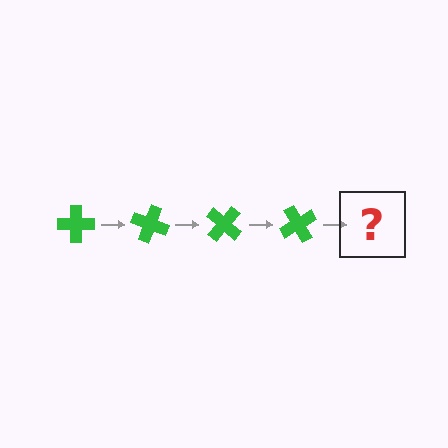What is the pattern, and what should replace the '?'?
The pattern is that the cross rotates 20 degrees each step. The '?' should be a green cross rotated 80 degrees.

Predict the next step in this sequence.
The next step is a green cross rotated 80 degrees.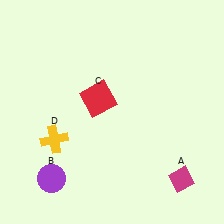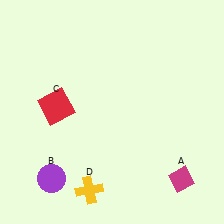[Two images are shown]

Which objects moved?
The objects that moved are: the red square (C), the yellow cross (D).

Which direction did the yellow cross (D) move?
The yellow cross (D) moved down.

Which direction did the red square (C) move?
The red square (C) moved left.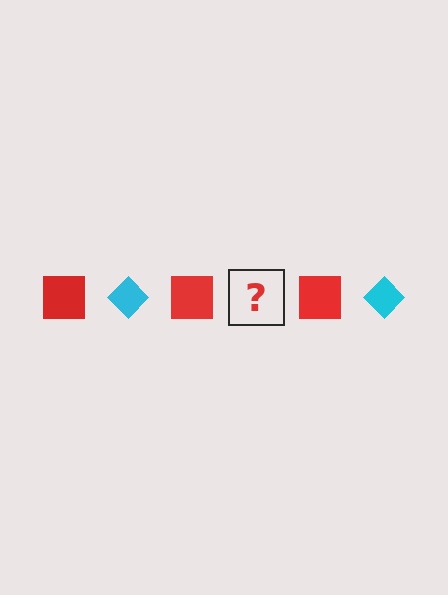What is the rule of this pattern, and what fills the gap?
The rule is that the pattern alternates between red square and cyan diamond. The gap should be filled with a cyan diamond.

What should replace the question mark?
The question mark should be replaced with a cyan diamond.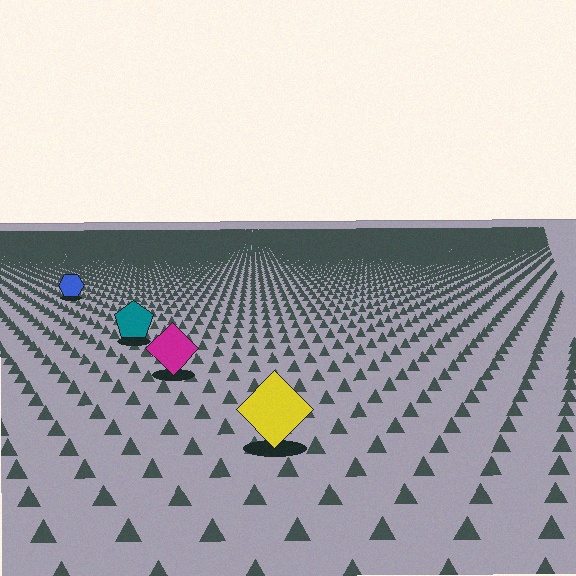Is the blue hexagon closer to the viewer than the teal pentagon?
No. The teal pentagon is closer — you can tell from the texture gradient: the ground texture is coarser near it.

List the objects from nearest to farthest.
From nearest to farthest: the yellow diamond, the magenta diamond, the teal pentagon, the blue hexagon.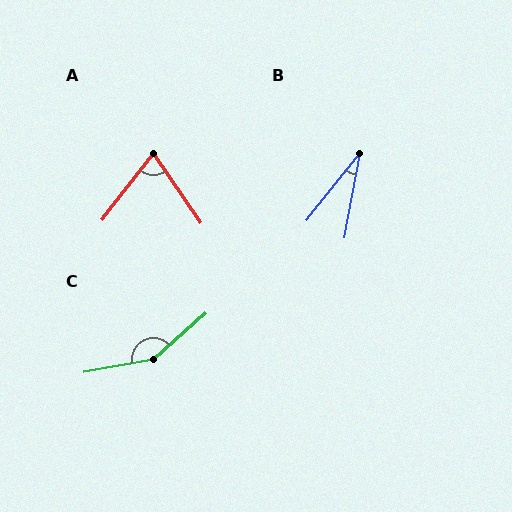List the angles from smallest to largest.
B (28°), A (72°), C (148°).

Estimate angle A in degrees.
Approximately 72 degrees.